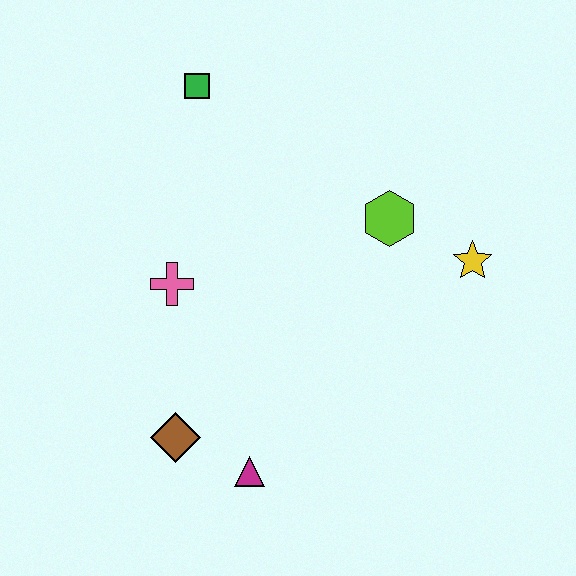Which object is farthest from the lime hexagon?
The brown diamond is farthest from the lime hexagon.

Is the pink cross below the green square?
Yes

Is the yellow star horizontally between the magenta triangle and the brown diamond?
No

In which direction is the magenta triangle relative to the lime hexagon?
The magenta triangle is below the lime hexagon.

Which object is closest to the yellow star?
The lime hexagon is closest to the yellow star.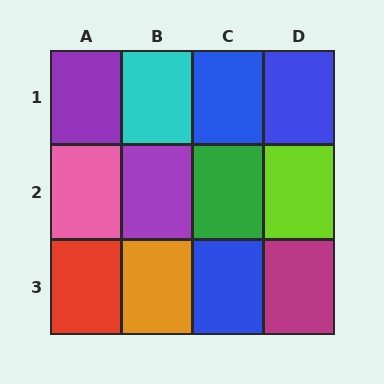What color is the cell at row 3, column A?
Red.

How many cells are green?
1 cell is green.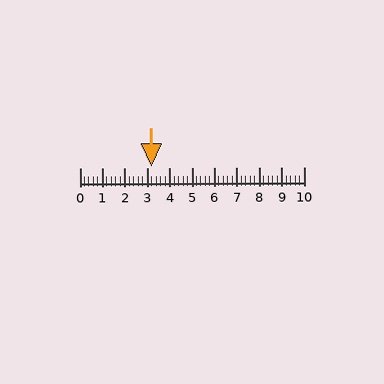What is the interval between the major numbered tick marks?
The major tick marks are spaced 1 units apart.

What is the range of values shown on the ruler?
The ruler shows values from 0 to 10.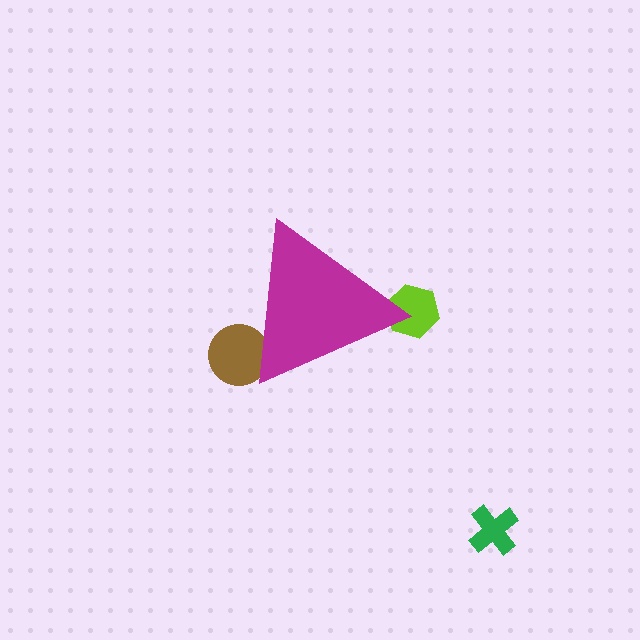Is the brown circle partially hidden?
Yes, the brown circle is partially hidden behind the magenta triangle.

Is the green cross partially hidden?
No, the green cross is fully visible.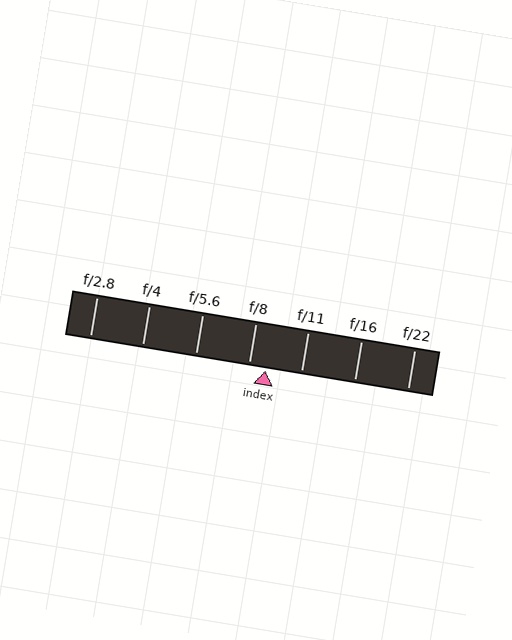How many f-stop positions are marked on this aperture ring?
There are 7 f-stop positions marked.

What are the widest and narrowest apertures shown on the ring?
The widest aperture shown is f/2.8 and the narrowest is f/22.